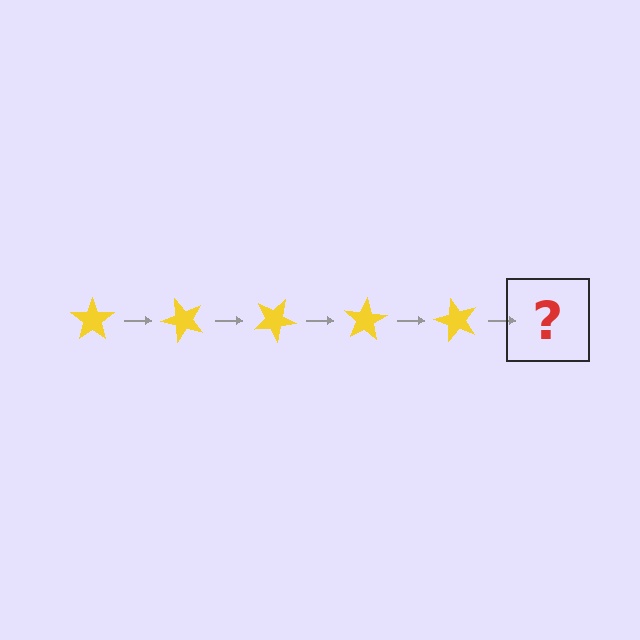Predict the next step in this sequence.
The next step is a yellow star rotated 250 degrees.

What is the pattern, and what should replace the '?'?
The pattern is that the star rotates 50 degrees each step. The '?' should be a yellow star rotated 250 degrees.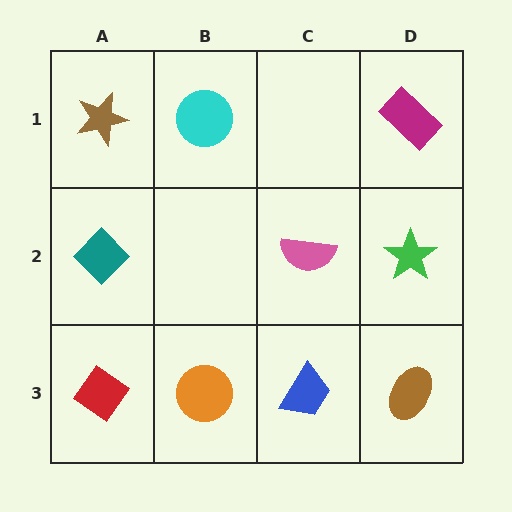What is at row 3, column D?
A brown ellipse.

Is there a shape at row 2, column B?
No, that cell is empty.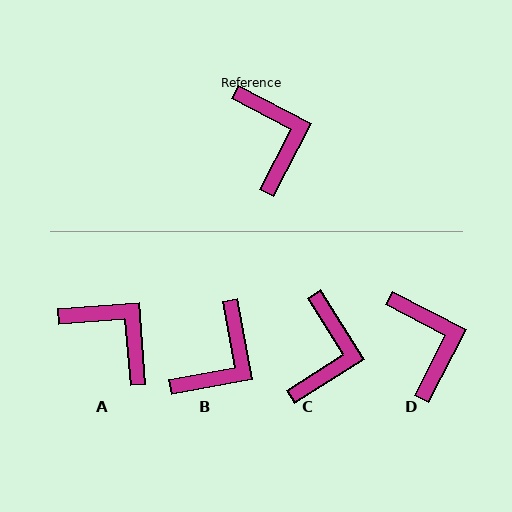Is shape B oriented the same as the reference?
No, it is off by about 52 degrees.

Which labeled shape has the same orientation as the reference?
D.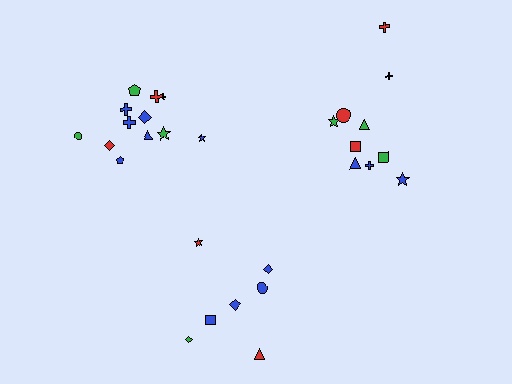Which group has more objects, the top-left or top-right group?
The top-left group.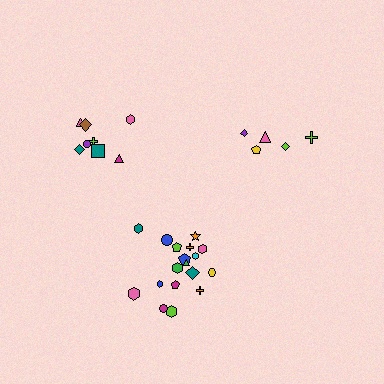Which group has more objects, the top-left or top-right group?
The top-left group.